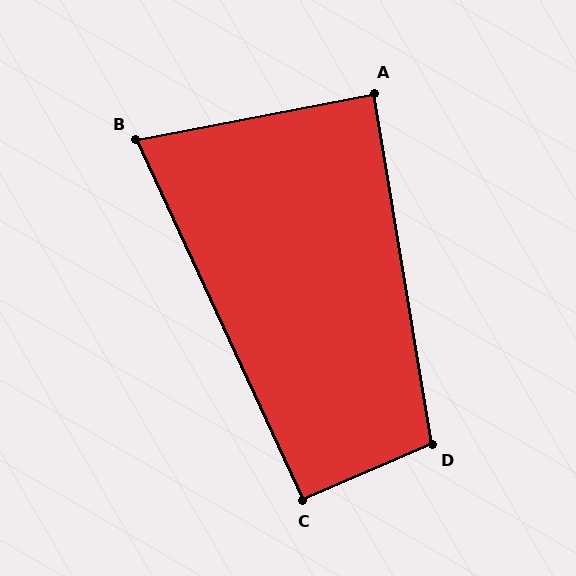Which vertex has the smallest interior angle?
B, at approximately 76 degrees.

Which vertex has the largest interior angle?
D, at approximately 104 degrees.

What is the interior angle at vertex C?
Approximately 92 degrees (approximately right).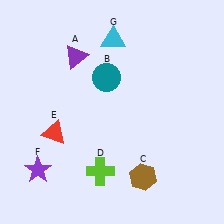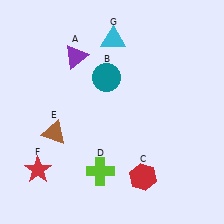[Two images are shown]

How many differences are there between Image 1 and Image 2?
There are 3 differences between the two images.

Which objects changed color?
C changed from brown to red. E changed from red to brown. F changed from purple to red.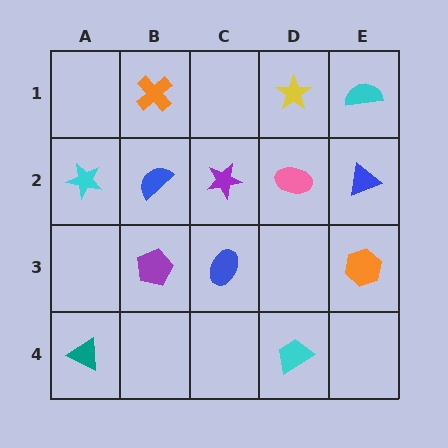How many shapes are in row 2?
5 shapes.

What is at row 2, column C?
A purple star.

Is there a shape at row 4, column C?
No, that cell is empty.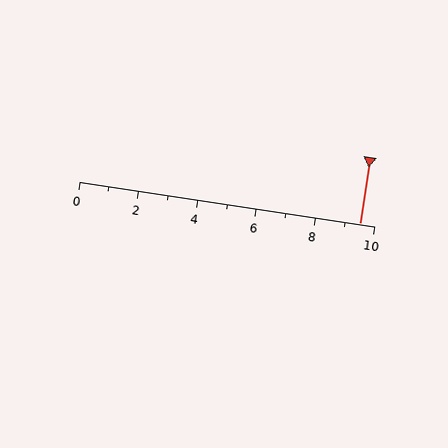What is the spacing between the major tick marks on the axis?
The major ticks are spaced 2 apart.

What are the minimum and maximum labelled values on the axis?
The axis runs from 0 to 10.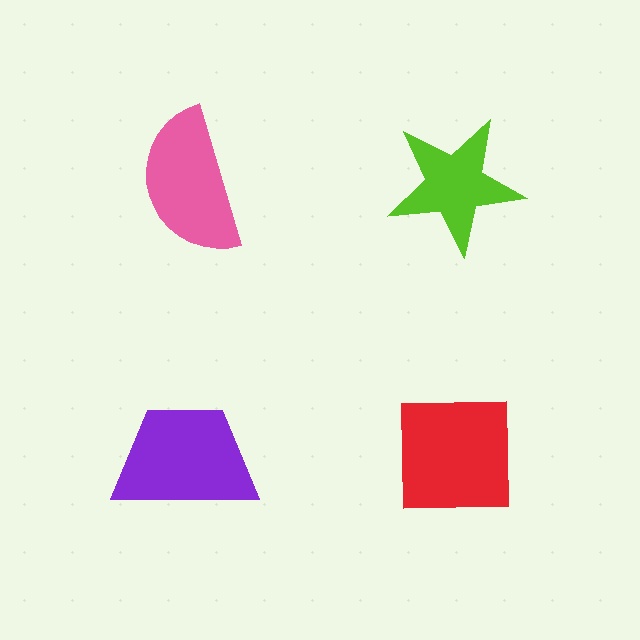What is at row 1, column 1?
A pink semicircle.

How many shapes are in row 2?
2 shapes.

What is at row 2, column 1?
A purple trapezoid.